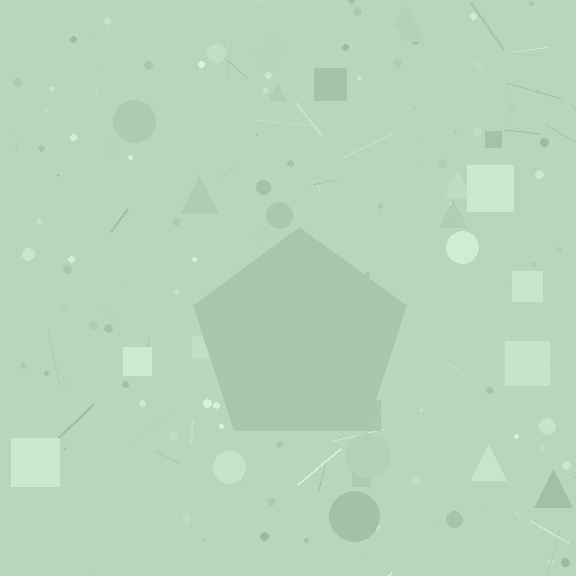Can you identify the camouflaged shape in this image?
The camouflaged shape is a pentagon.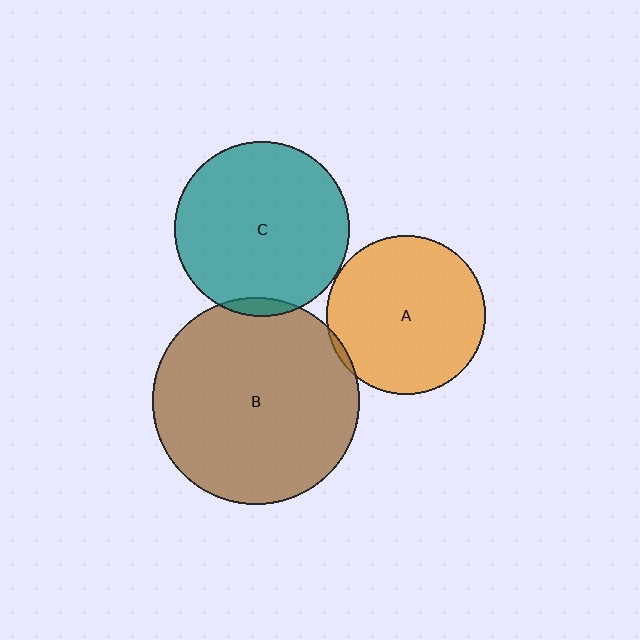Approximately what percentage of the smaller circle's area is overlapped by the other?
Approximately 5%.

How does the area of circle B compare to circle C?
Approximately 1.4 times.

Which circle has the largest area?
Circle B (brown).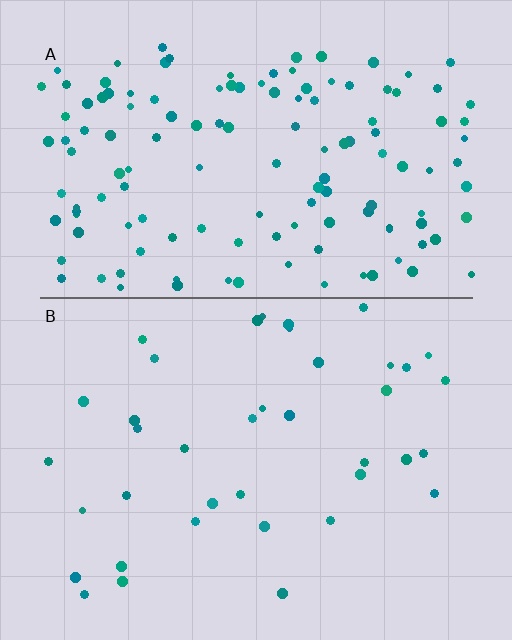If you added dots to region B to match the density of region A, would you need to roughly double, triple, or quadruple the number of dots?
Approximately quadruple.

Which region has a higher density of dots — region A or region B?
A (the top).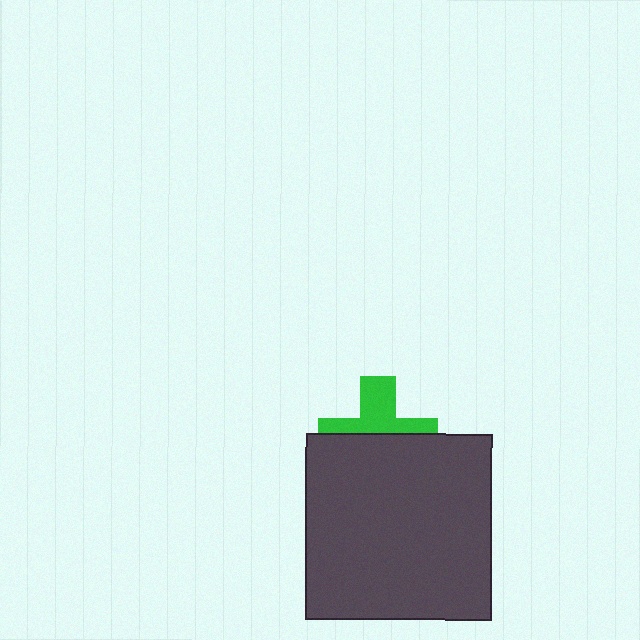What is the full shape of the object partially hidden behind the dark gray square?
The partially hidden object is a green cross.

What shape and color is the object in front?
The object in front is a dark gray square.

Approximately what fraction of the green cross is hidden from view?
Roughly 53% of the green cross is hidden behind the dark gray square.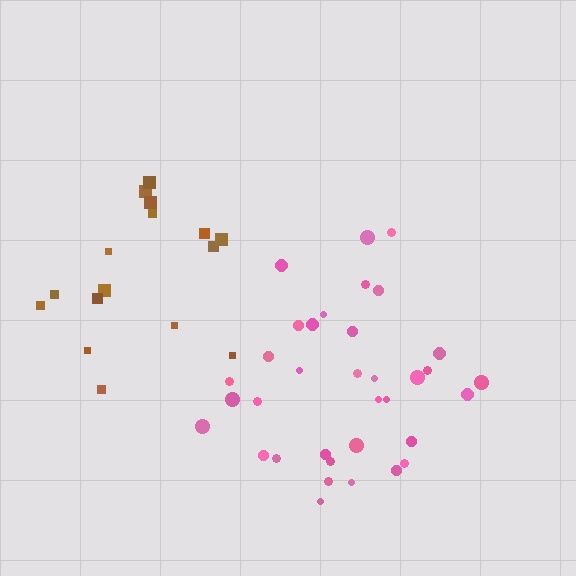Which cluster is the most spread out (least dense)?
Brown.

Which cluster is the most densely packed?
Pink.